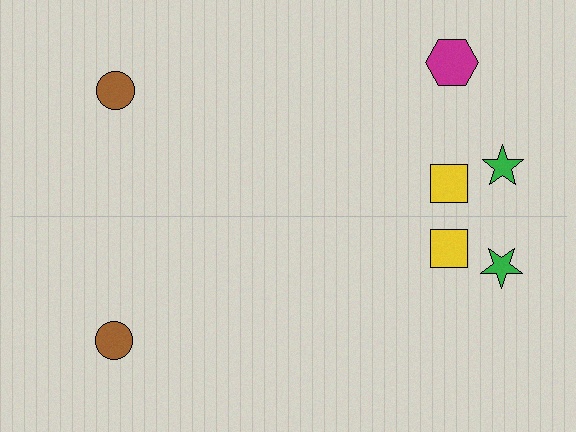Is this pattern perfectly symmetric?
No, the pattern is not perfectly symmetric. A magenta hexagon is missing from the bottom side.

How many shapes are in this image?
There are 7 shapes in this image.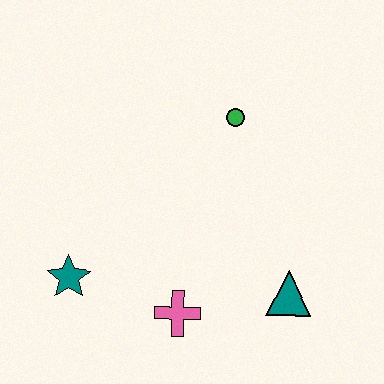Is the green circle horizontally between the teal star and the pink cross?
No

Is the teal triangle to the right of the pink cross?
Yes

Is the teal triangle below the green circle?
Yes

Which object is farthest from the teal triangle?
The teal star is farthest from the teal triangle.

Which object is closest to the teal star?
The pink cross is closest to the teal star.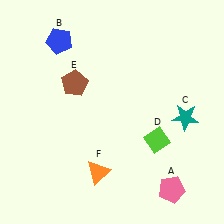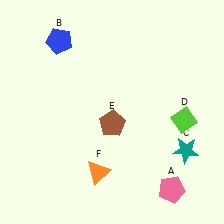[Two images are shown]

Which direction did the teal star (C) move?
The teal star (C) moved down.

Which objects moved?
The objects that moved are: the teal star (C), the lime diamond (D), the brown pentagon (E).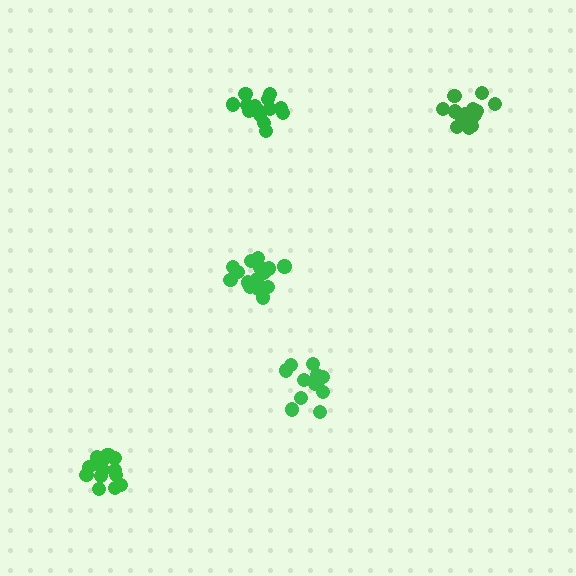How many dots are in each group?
Group 1: 13 dots, Group 2: 16 dots, Group 3: 16 dots, Group 4: 14 dots, Group 5: 17 dots (76 total).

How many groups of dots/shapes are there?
There are 5 groups.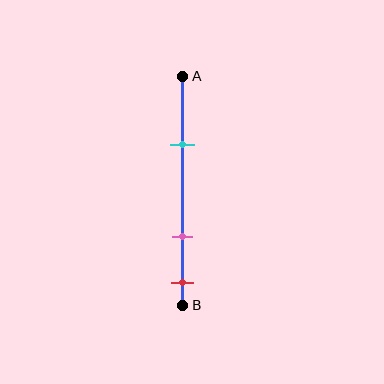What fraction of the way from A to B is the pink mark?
The pink mark is approximately 70% (0.7) of the way from A to B.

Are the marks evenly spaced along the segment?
No, the marks are not evenly spaced.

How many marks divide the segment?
There are 3 marks dividing the segment.